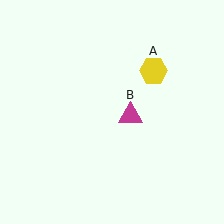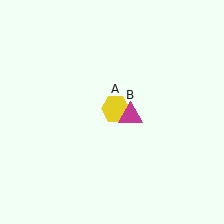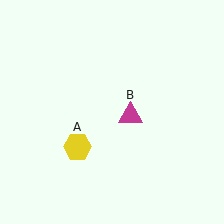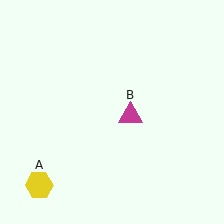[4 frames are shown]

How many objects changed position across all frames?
1 object changed position: yellow hexagon (object A).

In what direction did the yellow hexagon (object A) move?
The yellow hexagon (object A) moved down and to the left.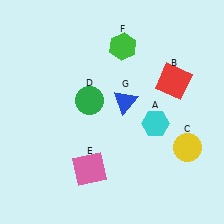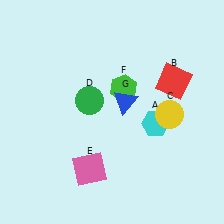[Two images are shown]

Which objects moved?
The objects that moved are: the yellow circle (C), the green hexagon (F).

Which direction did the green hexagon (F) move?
The green hexagon (F) moved down.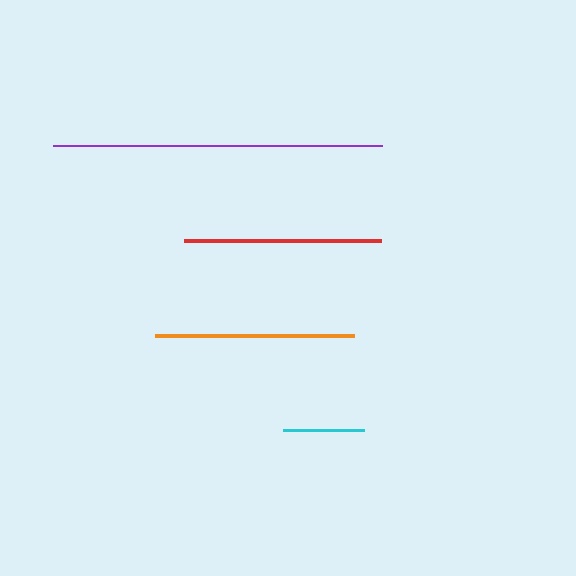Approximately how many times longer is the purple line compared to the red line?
The purple line is approximately 1.7 times the length of the red line.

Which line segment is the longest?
The purple line is the longest at approximately 329 pixels.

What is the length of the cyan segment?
The cyan segment is approximately 80 pixels long.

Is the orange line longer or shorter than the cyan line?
The orange line is longer than the cyan line.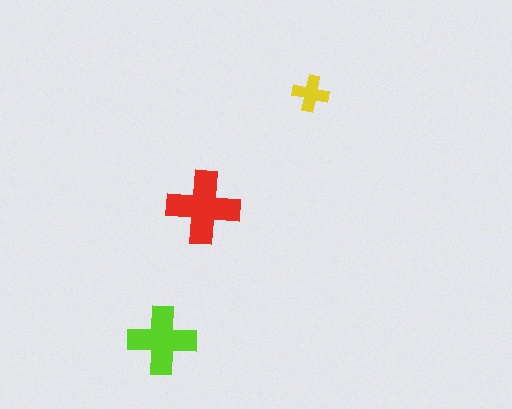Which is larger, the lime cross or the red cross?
The red one.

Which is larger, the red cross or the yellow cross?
The red one.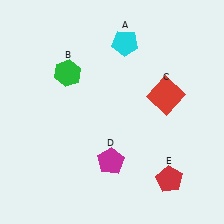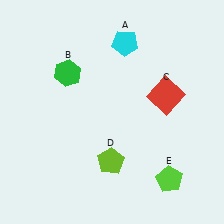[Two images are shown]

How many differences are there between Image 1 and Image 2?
There are 2 differences between the two images.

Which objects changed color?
D changed from magenta to lime. E changed from red to lime.